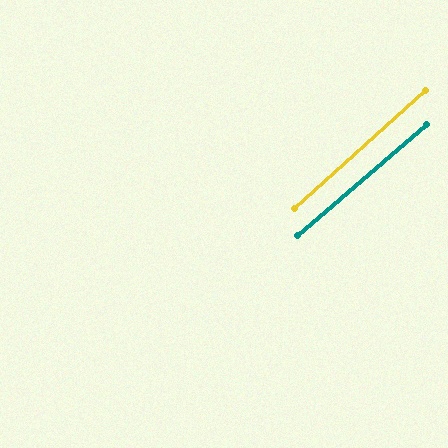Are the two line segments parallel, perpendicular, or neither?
Parallel — their directions differ by only 1.1°.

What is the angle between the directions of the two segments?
Approximately 1 degree.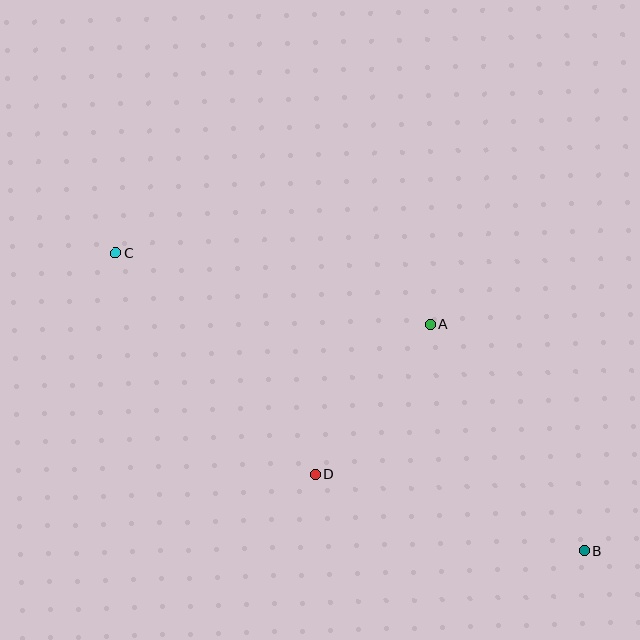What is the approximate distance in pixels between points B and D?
The distance between B and D is approximately 280 pixels.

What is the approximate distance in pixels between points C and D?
The distance between C and D is approximately 298 pixels.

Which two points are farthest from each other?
Points B and C are farthest from each other.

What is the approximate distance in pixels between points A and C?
The distance between A and C is approximately 322 pixels.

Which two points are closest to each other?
Points A and D are closest to each other.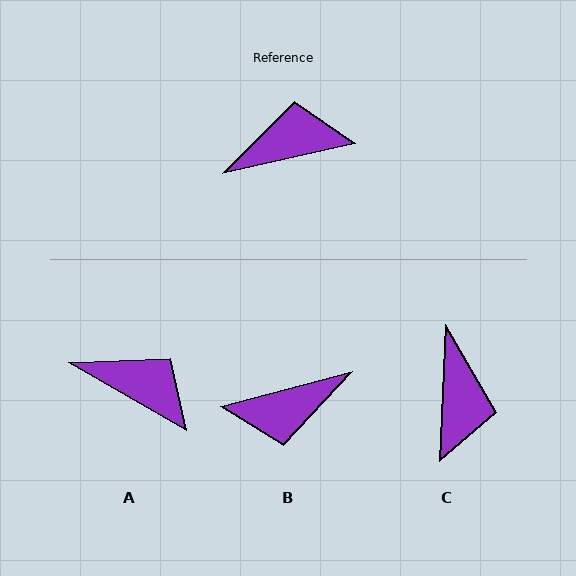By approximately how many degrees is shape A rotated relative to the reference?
Approximately 43 degrees clockwise.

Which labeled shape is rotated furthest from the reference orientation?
B, about 178 degrees away.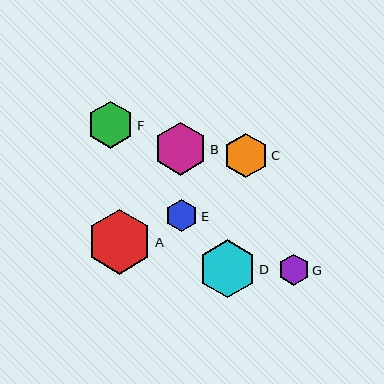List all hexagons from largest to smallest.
From largest to smallest: A, D, B, F, C, E, G.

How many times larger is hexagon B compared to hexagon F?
Hexagon B is approximately 1.1 times the size of hexagon F.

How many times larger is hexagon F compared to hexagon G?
Hexagon F is approximately 1.5 times the size of hexagon G.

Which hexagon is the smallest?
Hexagon G is the smallest with a size of approximately 31 pixels.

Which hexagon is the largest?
Hexagon A is the largest with a size of approximately 65 pixels.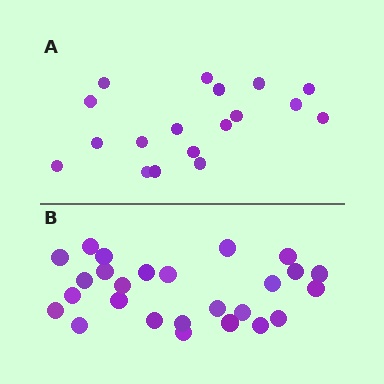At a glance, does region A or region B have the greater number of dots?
Region B (the bottom region) has more dots.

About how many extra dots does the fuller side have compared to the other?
Region B has roughly 8 or so more dots than region A.